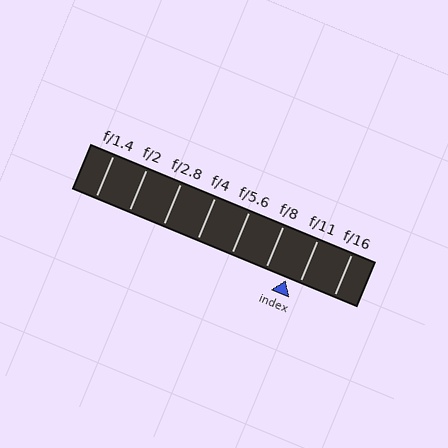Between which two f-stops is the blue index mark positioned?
The index mark is between f/8 and f/11.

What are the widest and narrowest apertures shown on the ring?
The widest aperture shown is f/1.4 and the narrowest is f/16.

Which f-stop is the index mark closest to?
The index mark is closest to f/11.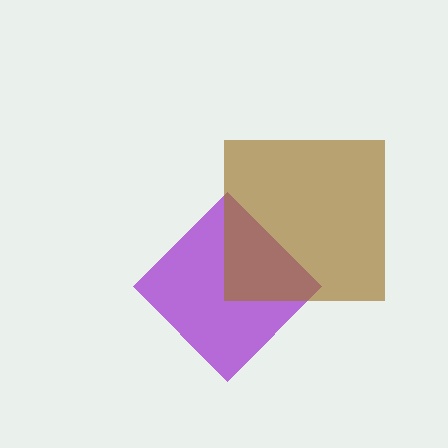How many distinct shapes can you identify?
There are 2 distinct shapes: a purple diamond, a brown square.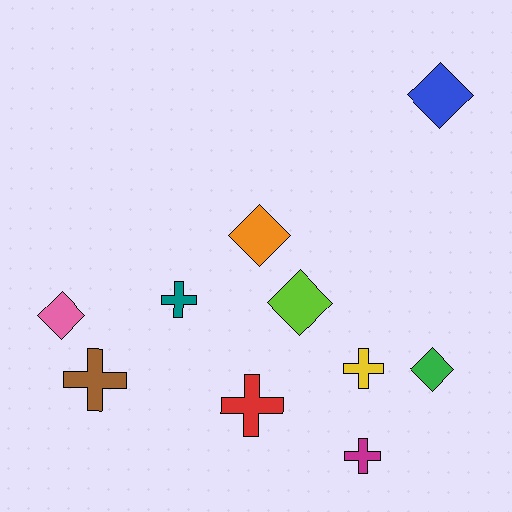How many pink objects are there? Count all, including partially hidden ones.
There is 1 pink object.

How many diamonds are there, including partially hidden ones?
There are 5 diamonds.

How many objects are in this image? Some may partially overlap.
There are 10 objects.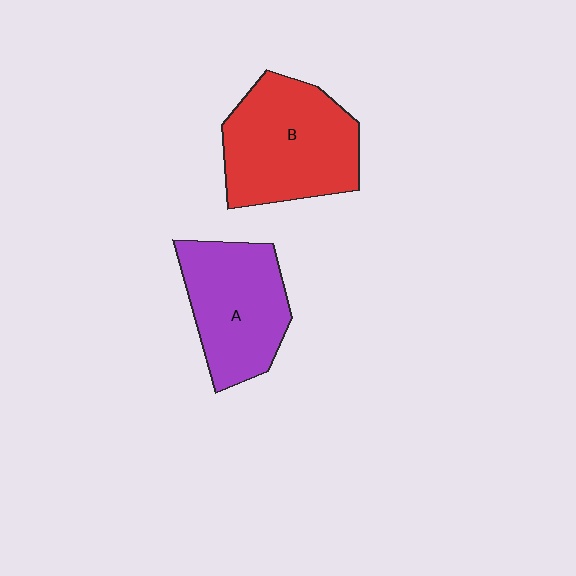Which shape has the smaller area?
Shape A (purple).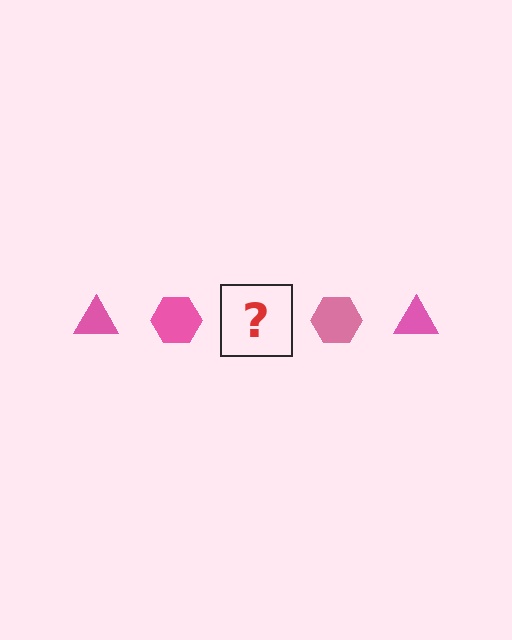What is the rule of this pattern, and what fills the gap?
The rule is that the pattern cycles through triangle, hexagon shapes in pink. The gap should be filled with a pink triangle.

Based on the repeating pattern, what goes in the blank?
The blank should be a pink triangle.